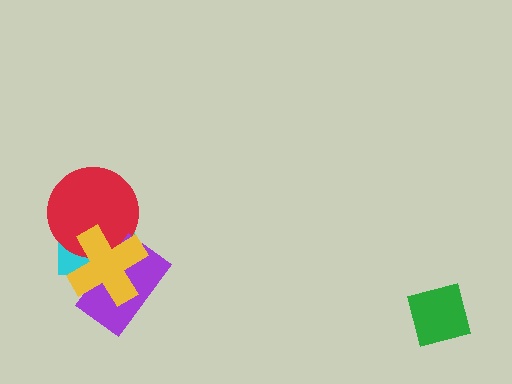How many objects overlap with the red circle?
3 objects overlap with the red circle.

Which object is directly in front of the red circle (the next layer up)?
The purple rectangle is directly in front of the red circle.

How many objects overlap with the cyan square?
3 objects overlap with the cyan square.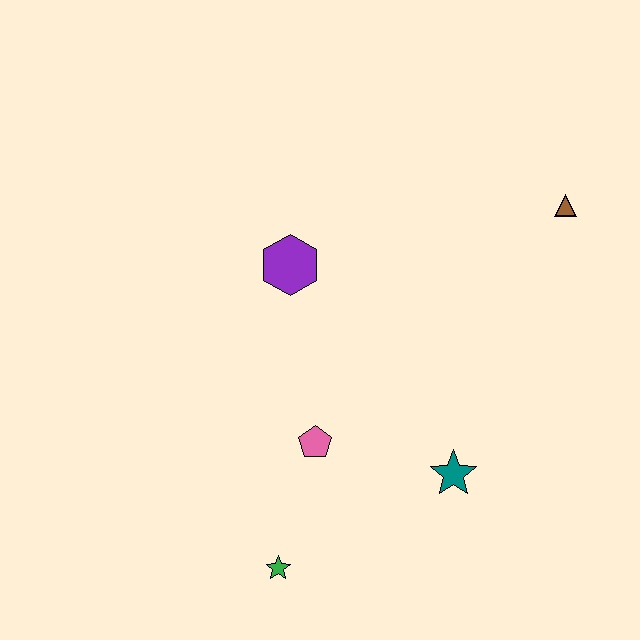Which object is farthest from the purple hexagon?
The green star is farthest from the purple hexagon.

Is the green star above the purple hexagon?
No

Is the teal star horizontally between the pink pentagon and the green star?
No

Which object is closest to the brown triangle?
The purple hexagon is closest to the brown triangle.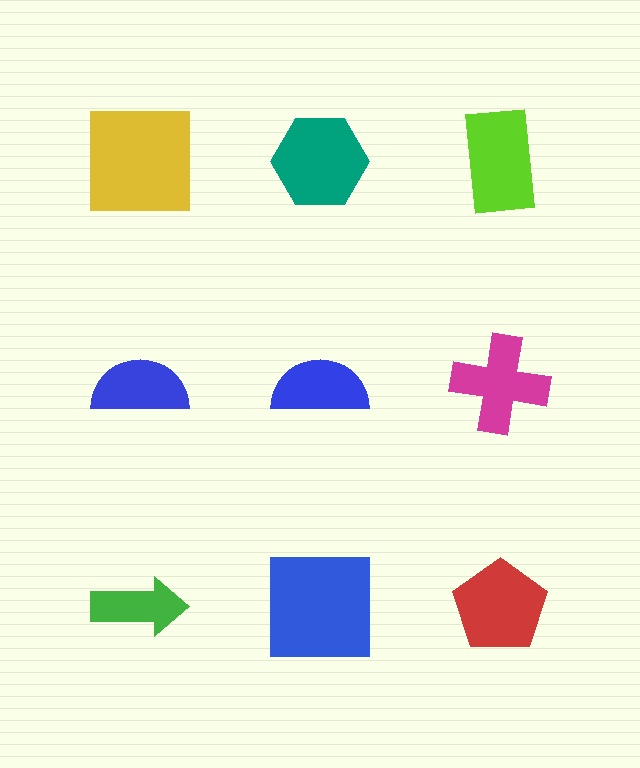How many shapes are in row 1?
3 shapes.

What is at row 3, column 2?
A blue square.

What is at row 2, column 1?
A blue semicircle.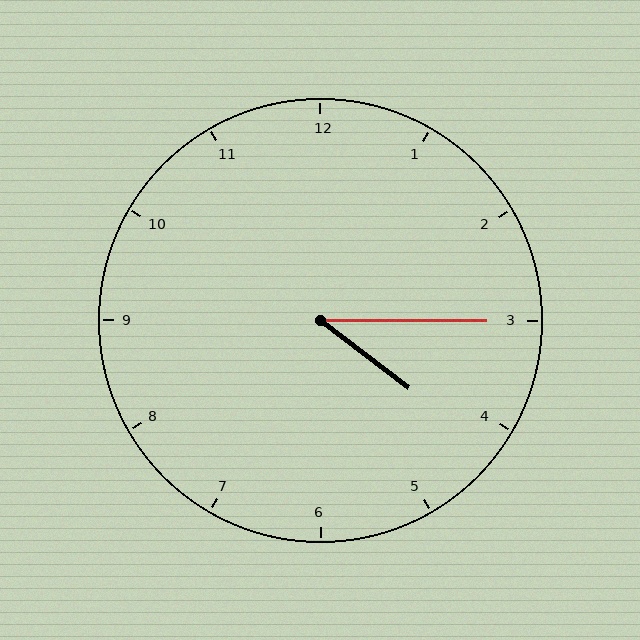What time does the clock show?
4:15.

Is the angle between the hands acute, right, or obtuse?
It is acute.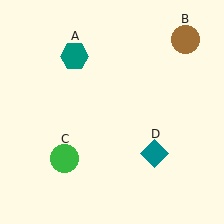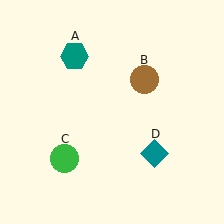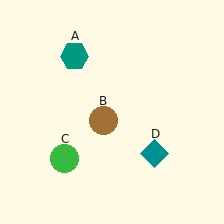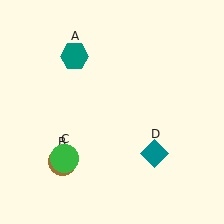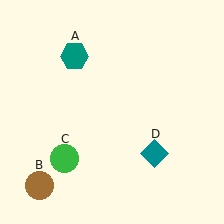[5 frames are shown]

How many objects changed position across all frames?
1 object changed position: brown circle (object B).